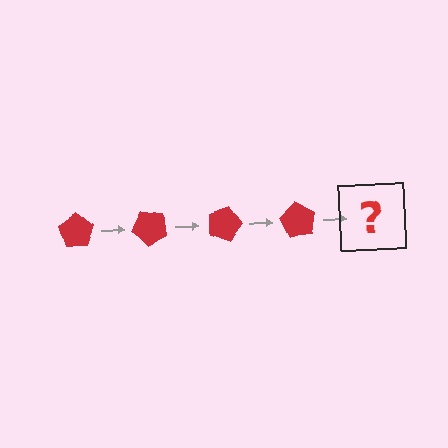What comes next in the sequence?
The next element should be a red pentagon rotated 180 degrees.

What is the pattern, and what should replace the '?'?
The pattern is that the pentagon rotates 45 degrees each step. The '?' should be a red pentagon rotated 180 degrees.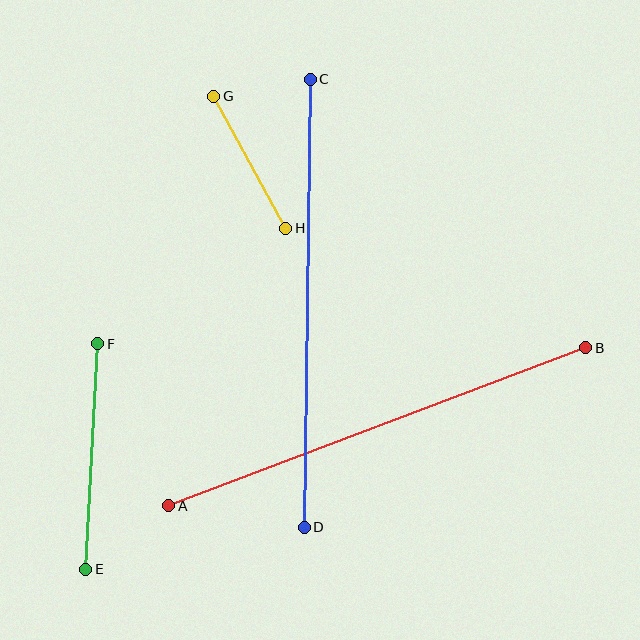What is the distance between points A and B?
The distance is approximately 446 pixels.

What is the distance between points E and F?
The distance is approximately 226 pixels.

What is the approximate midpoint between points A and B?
The midpoint is at approximately (377, 427) pixels.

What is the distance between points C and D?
The distance is approximately 448 pixels.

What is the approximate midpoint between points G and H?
The midpoint is at approximately (250, 162) pixels.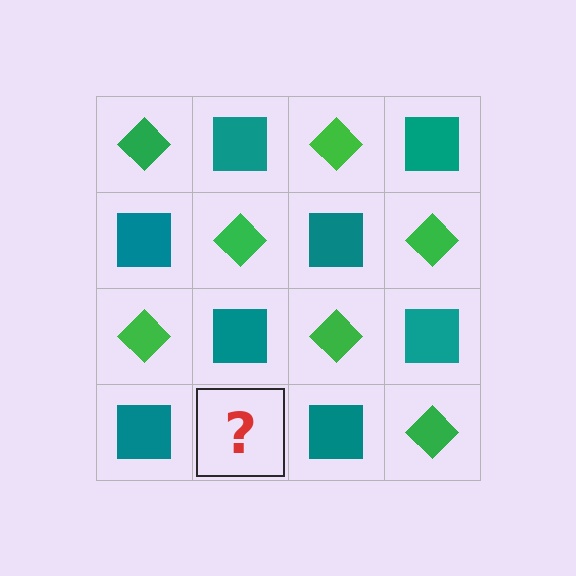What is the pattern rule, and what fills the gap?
The rule is that it alternates green diamond and teal square in a checkerboard pattern. The gap should be filled with a green diamond.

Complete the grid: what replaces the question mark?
The question mark should be replaced with a green diamond.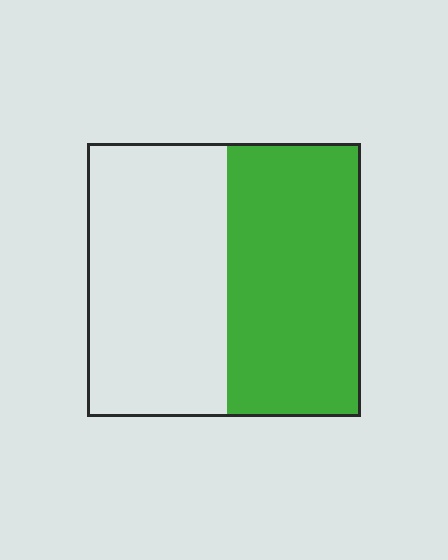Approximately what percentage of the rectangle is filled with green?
Approximately 50%.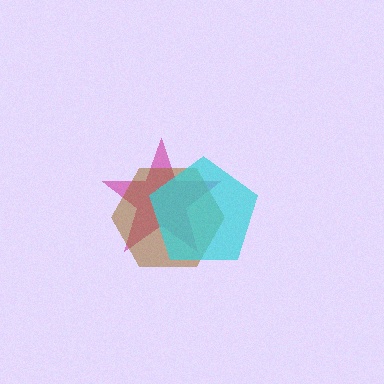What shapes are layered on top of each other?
The layered shapes are: a magenta star, a brown hexagon, a cyan pentagon.